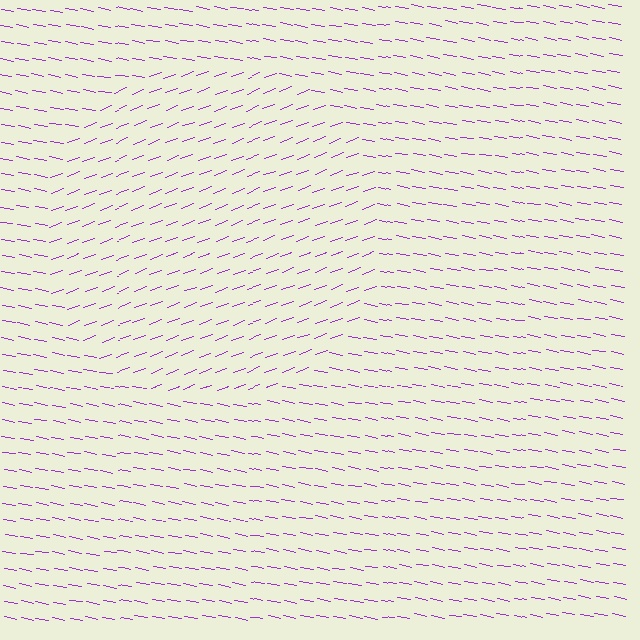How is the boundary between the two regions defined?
The boundary is defined purely by a change in line orientation (approximately 31 degrees difference). All lines are the same color and thickness.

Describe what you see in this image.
The image is filled with small purple line segments. A circle region in the image has lines oriented differently from the surrounding lines, creating a visible texture boundary.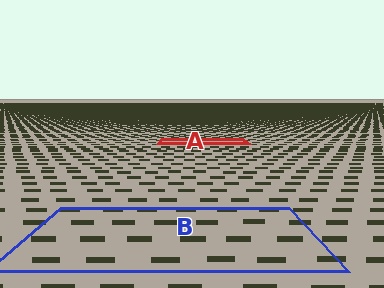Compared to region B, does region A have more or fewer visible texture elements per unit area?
Region A has more texture elements per unit area — they are packed more densely because it is farther away.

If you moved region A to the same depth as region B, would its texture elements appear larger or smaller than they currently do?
They would appear larger. At a closer depth, the same texture elements are projected at a bigger on-screen size.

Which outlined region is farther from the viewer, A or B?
Region A is farther from the viewer — the texture elements inside it appear smaller and more densely packed.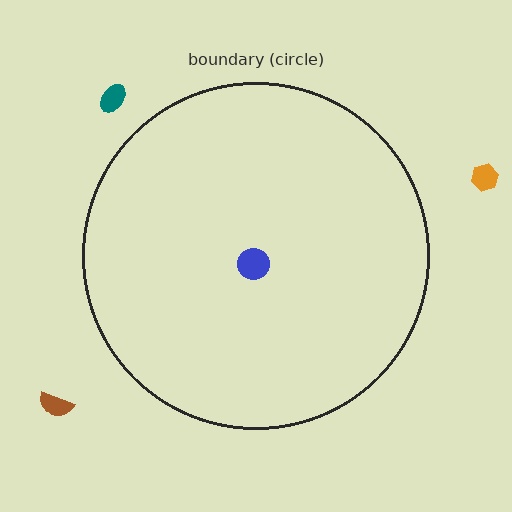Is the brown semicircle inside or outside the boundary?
Outside.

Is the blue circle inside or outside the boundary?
Inside.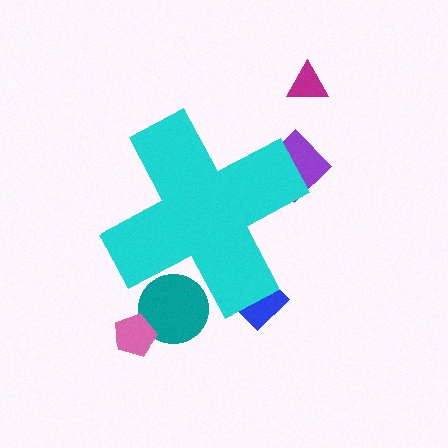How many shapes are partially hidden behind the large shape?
3 shapes are partially hidden.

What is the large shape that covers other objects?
A cyan cross.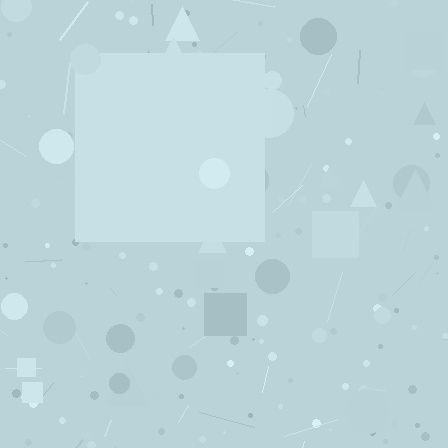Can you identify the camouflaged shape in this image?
The camouflaged shape is a square.